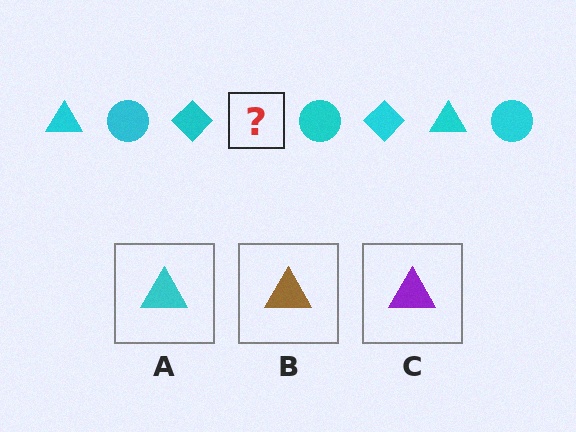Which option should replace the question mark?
Option A.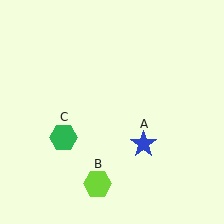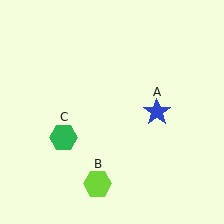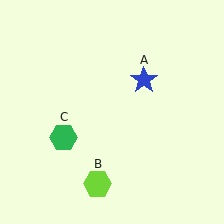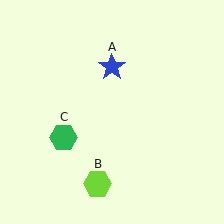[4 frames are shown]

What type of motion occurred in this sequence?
The blue star (object A) rotated counterclockwise around the center of the scene.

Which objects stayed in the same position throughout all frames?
Lime hexagon (object B) and green hexagon (object C) remained stationary.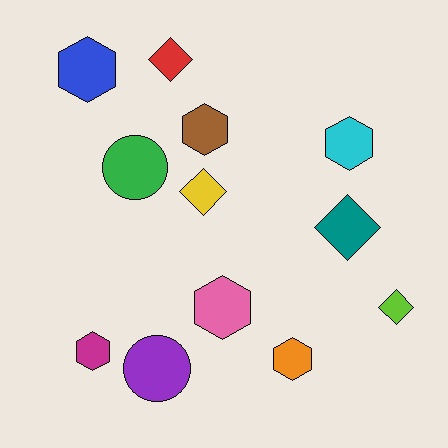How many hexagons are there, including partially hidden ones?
There are 6 hexagons.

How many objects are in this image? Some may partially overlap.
There are 12 objects.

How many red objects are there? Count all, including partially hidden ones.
There is 1 red object.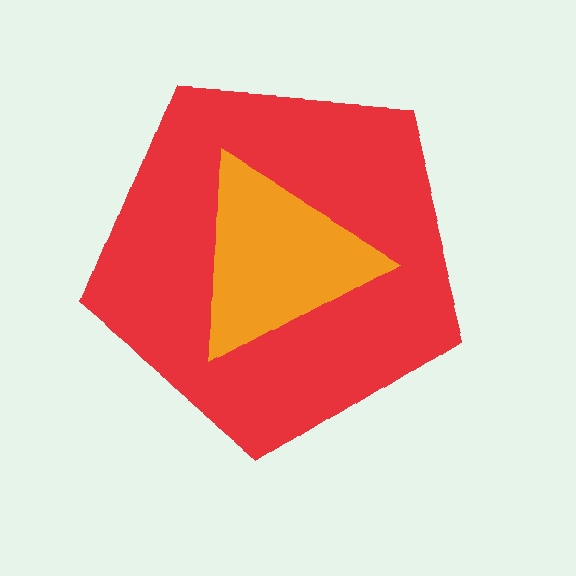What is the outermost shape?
The red pentagon.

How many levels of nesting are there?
2.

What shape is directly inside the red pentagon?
The orange triangle.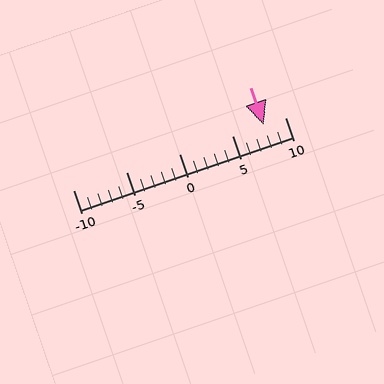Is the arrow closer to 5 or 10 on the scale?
The arrow is closer to 10.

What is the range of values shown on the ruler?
The ruler shows values from -10 to 10.